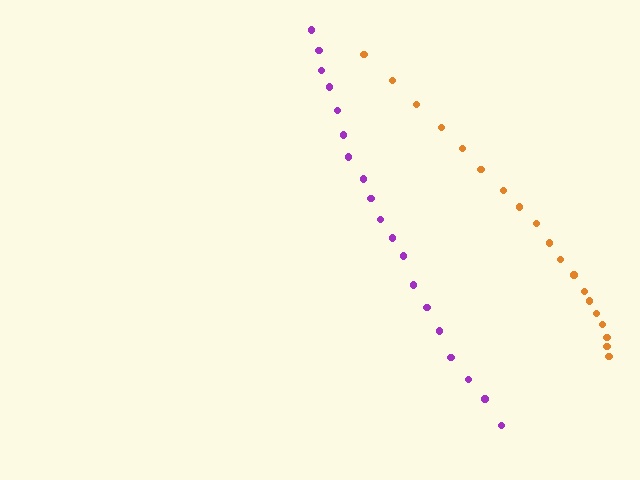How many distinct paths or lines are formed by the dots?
There are 2 distinct paths.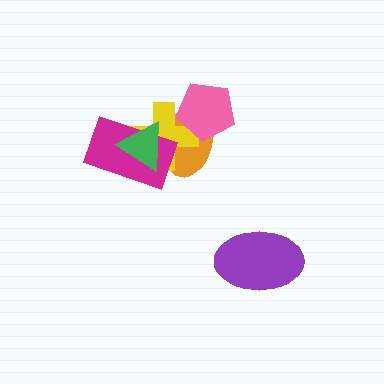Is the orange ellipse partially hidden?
Yes, it is partially covered by another shape.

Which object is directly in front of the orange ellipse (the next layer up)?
The yellow cross is directly in front of the orange ellipse.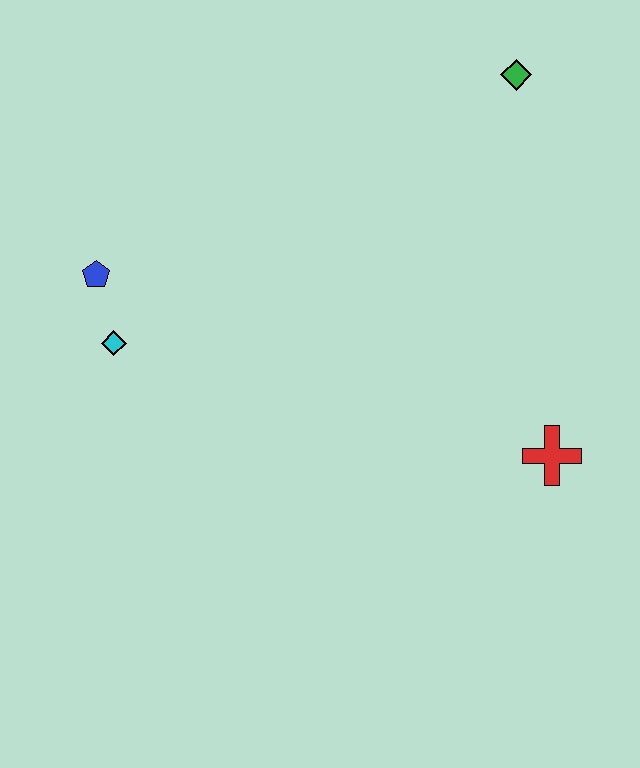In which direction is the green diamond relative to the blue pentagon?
The green diamond is to the right of the blue pentagon.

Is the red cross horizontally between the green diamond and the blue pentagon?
No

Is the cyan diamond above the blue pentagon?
No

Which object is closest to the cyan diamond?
The blue pentagon is closest to the cyan diamond.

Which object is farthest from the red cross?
The blue pentagon is farthest from the red cross.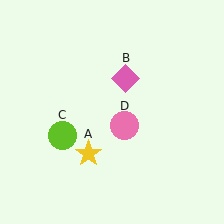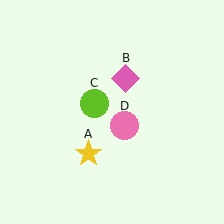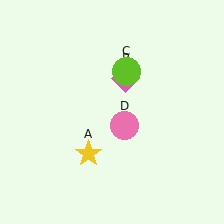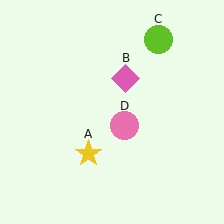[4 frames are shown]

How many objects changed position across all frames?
1 object changed position: lime circle (object C).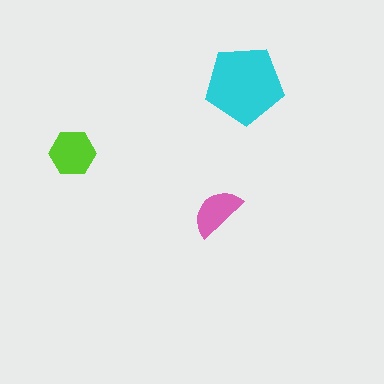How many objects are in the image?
There are 3 objects in the image.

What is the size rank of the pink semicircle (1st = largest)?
3rd.